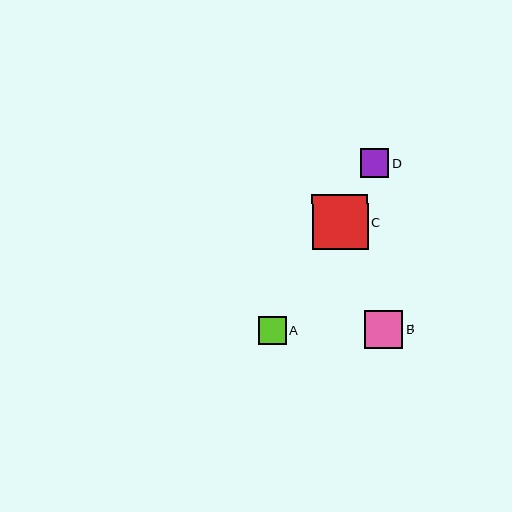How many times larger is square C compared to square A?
Square C is approximately 2.0 times the size of square A.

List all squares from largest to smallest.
From largest to smallest: C, B, D, A.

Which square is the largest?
Square C is the largest with a size of approximately 55 pixels.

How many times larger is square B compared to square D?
Square B is approximately 1.3 times the size of square D.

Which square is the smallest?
Square A is the smallest with a size of approximately 27 pixels.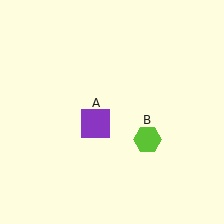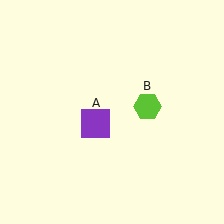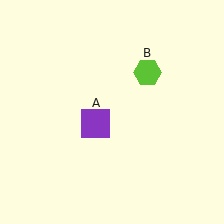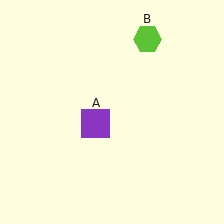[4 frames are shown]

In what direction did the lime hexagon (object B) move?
The lime hexagon (object B) moved up.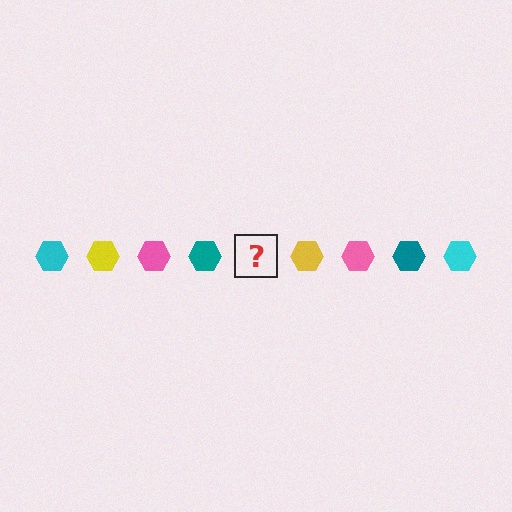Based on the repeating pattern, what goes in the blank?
The blank should be a cyan hexagon.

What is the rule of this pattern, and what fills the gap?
The rule is that the pattern cycles through cyan, yellow, pink, teal hexagons. The gap should be filled with a cyan hexagon.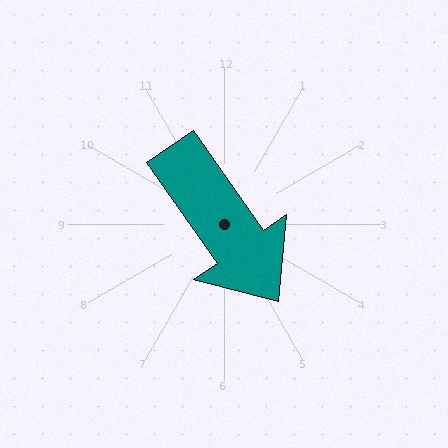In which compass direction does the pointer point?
Southeast.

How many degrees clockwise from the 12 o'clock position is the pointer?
Approximately 145 degrees.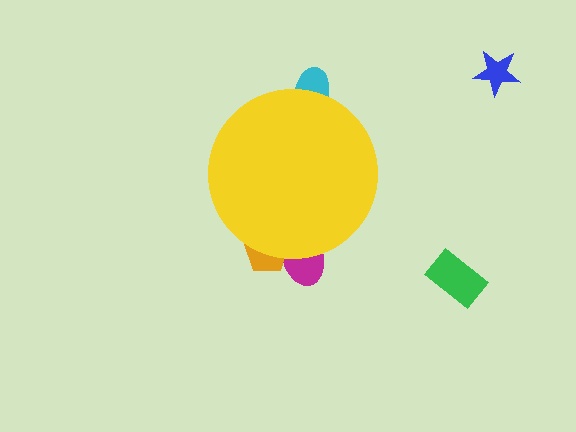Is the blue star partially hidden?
No, the blue star is fully visible.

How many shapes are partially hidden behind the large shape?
3 shapes are partially hidden.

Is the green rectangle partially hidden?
No, the green rectangle is fully visible.